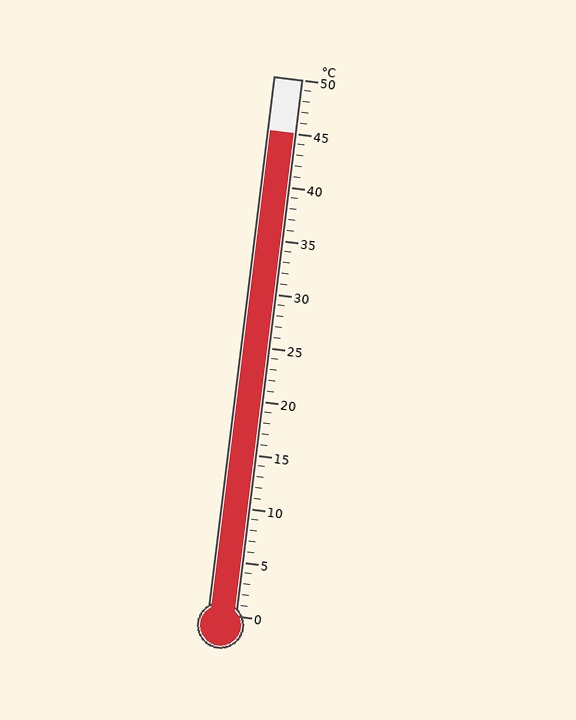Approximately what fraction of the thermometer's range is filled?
The thermometer is filled to approximately 90% of its range.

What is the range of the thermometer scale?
The thermometer scale ranges from 0°C to 50°C.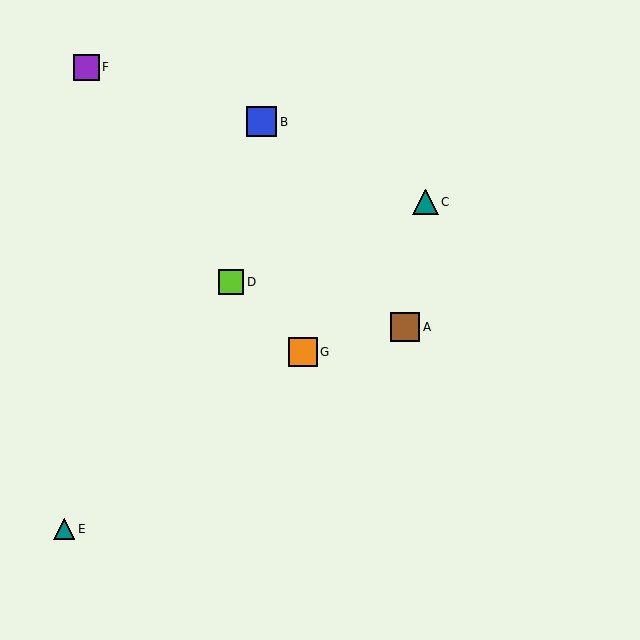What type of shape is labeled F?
Shape F is a purple square.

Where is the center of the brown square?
The center of the brown square is at (405, 327).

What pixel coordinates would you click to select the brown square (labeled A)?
Click at (405, 327) to select the brown square A.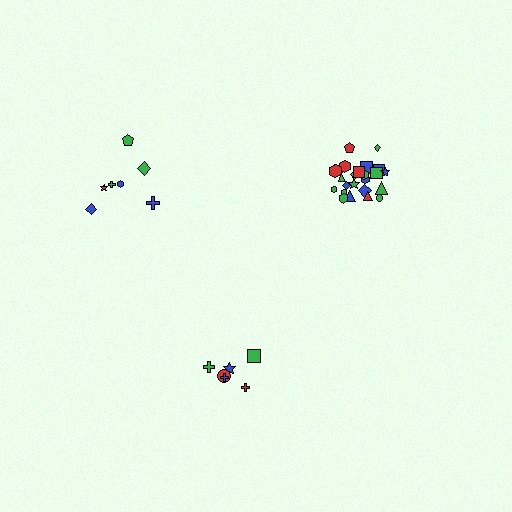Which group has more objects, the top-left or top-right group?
The top-right group.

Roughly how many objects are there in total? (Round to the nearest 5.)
Roughly 40 objects in total.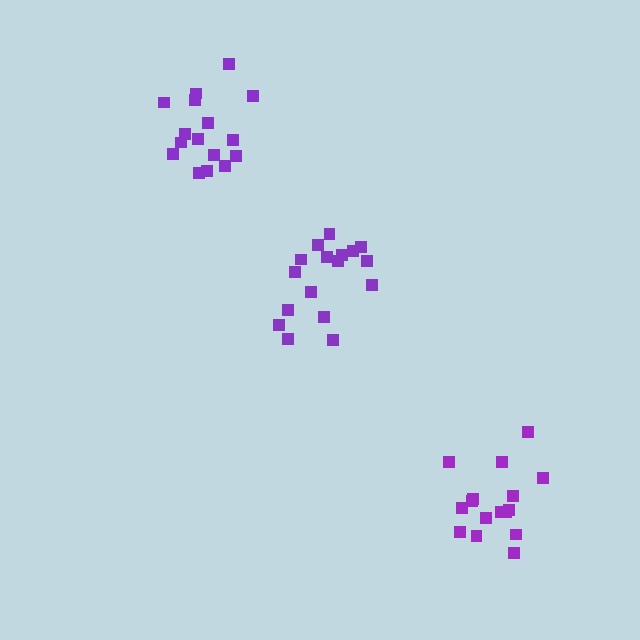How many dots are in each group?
Group 1: 17 dots, Group 2: 16 dots, Group 3: 16 dots (49 total).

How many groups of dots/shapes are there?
There are 3 groups.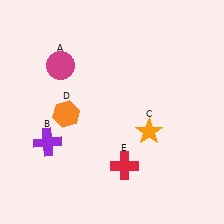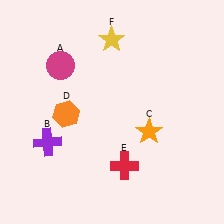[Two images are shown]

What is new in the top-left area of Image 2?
A yellow star (F) was added in the top-left area of Image 2.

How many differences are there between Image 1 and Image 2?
There is 1 difference between the two images.